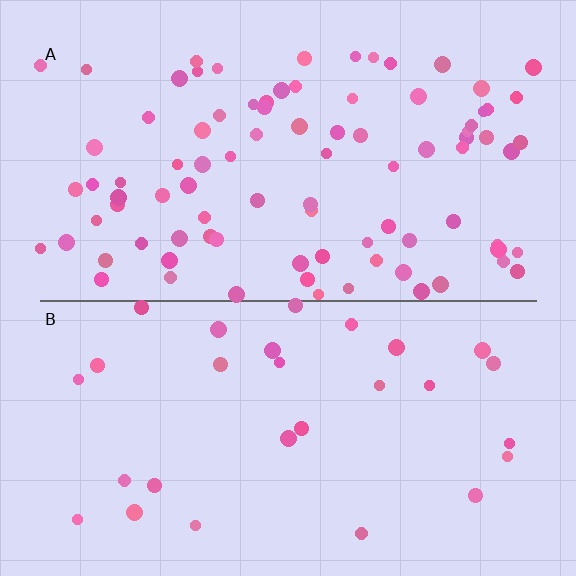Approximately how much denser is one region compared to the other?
Approximately 3.1× — region A over region B.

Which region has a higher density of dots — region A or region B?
A (the top).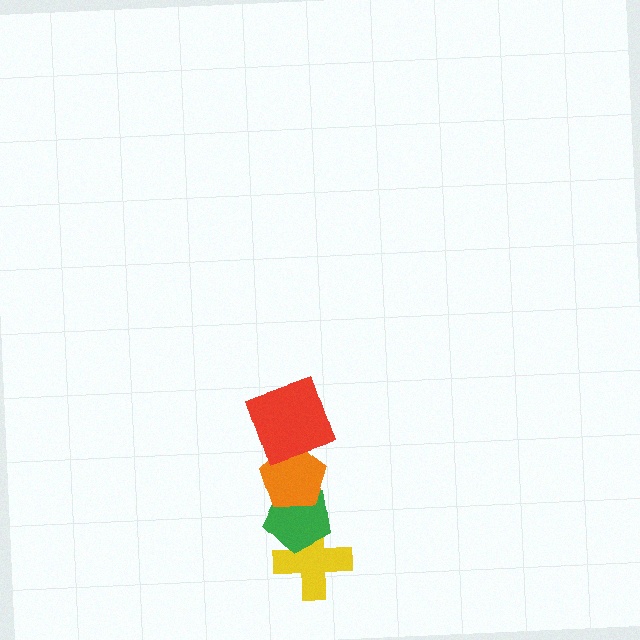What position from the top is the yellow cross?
The yellow cross is 4th from the top.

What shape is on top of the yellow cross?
The green pentagon is on top of the yellow cross.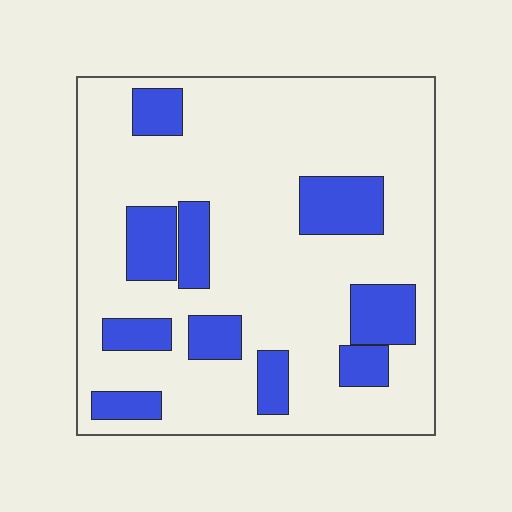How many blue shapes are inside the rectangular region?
10.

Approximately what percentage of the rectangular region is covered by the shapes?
Approximately 20%.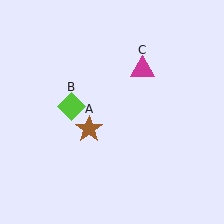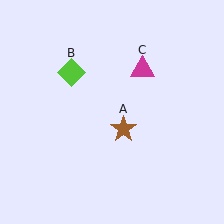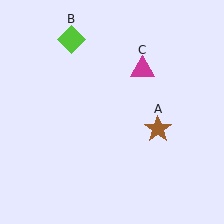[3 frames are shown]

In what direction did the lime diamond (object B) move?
The lime diamond (object B) moved up.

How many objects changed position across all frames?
2 objects changed position: brown star (object A), lime diamond (object B).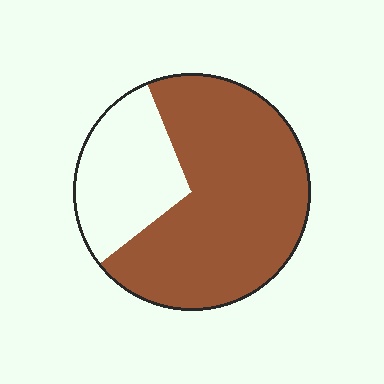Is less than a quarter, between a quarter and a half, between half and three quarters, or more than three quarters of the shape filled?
Between half and three quarters.